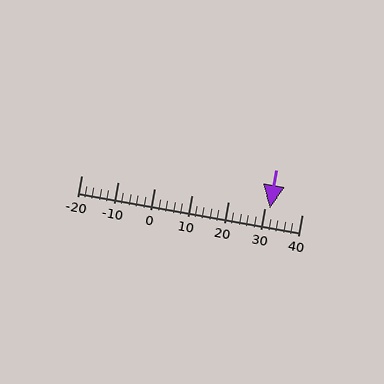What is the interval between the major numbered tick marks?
The major tick marks are spaced 10 units apart.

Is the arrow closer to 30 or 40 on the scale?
The arrow is closer to 30.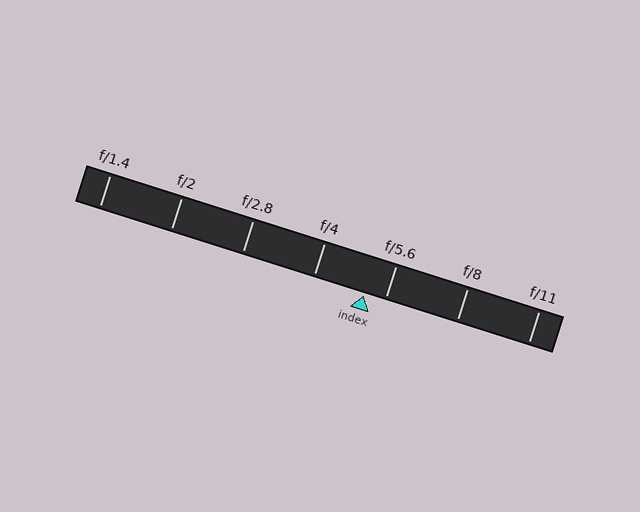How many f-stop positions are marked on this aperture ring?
There are 7 f-stop positions marked.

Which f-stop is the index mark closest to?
The index mark is closest to f/5.6.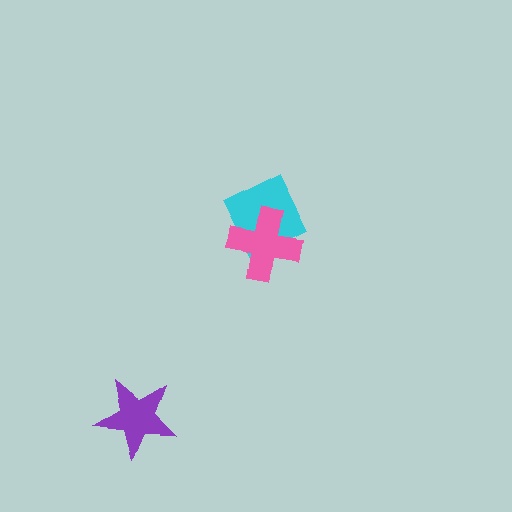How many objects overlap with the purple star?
0 objects overlap with the purple star.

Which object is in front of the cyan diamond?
The pink cross is in front of the cyan diamond.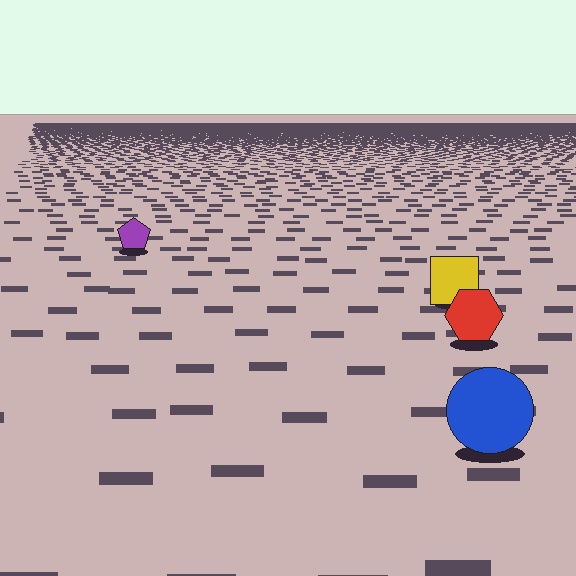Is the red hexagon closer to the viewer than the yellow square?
Yes. The red hexagon is closer — you can tell from the texture gradient: the ground texture is coarser near it.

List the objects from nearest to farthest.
From nearest to farthest: the blue circle, the red hexagon, the yellow square, the purple pentagon.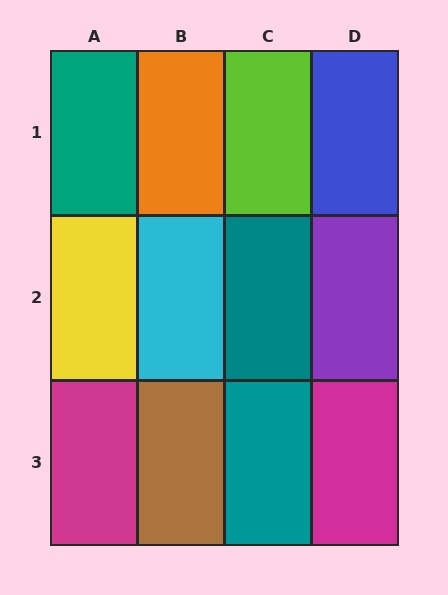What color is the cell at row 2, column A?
Yellow.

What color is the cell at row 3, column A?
Magenta.